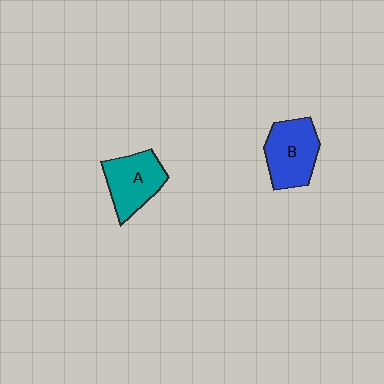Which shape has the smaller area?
Shape A (teal).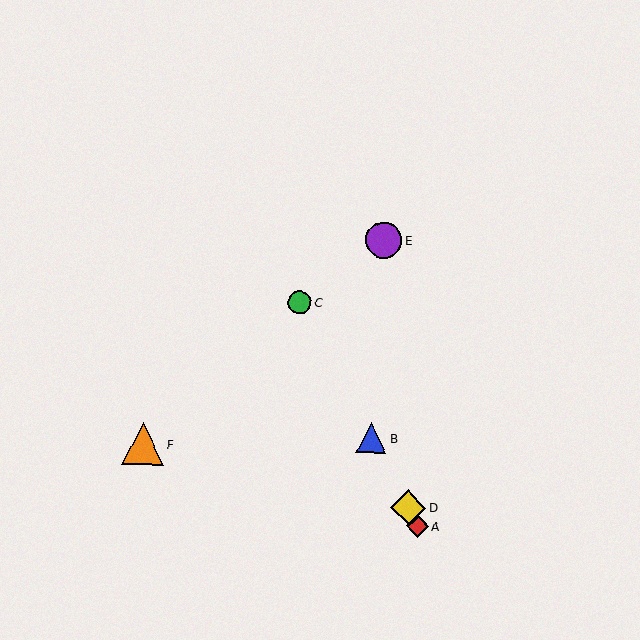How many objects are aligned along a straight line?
4 objects (A, B, C, D) are aligned along a straight line.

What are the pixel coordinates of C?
Object C is at (300, 303).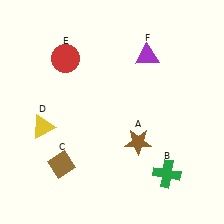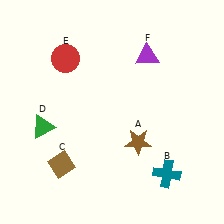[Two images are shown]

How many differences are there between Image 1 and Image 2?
There are 2 differences between the two images.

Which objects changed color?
B changed from green to teal. D changed from yellow to green.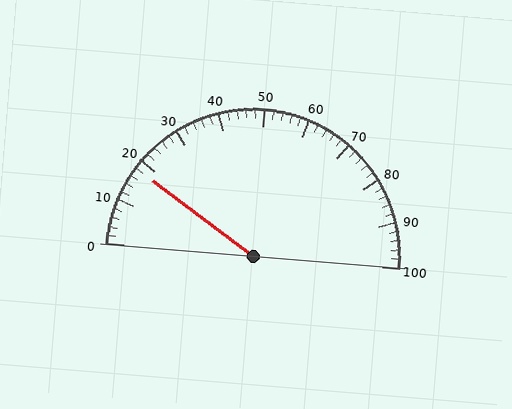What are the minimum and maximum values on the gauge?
The gauge ranges from 0 to 100.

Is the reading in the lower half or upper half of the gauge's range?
The reading is in the lower half of the range (0 to 100).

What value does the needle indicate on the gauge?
The needle indicates approximately 18.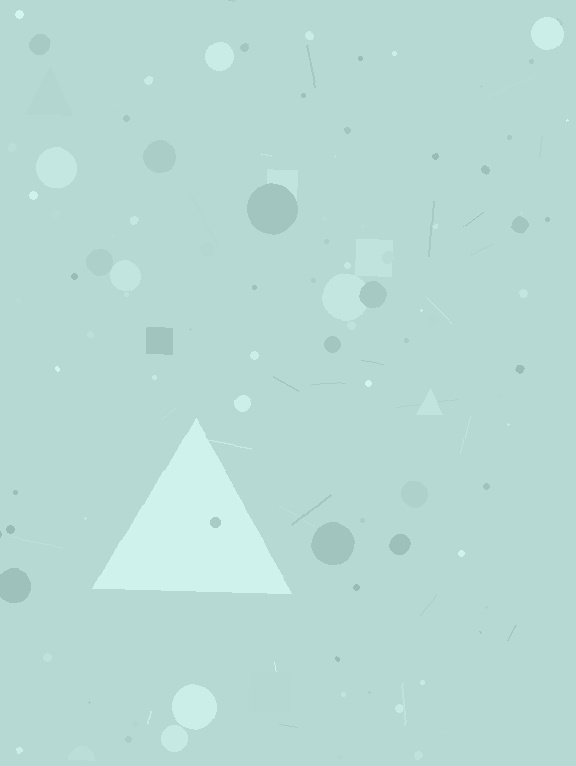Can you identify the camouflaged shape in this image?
The camouflaged shape is a triangle.